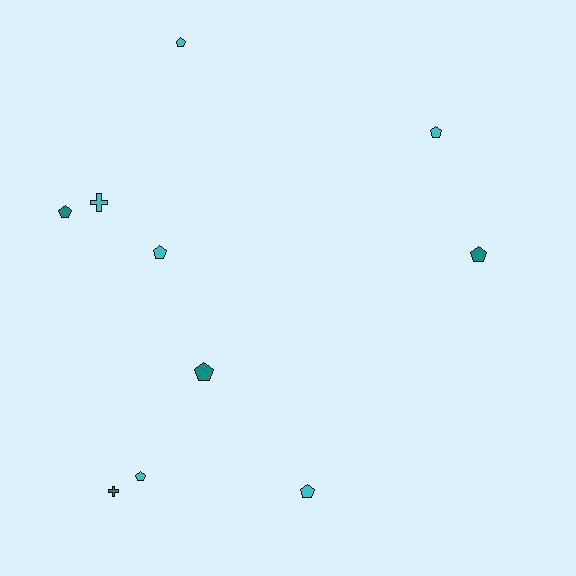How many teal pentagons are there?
There are 3 teal pentagons.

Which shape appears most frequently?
Pentagon, with 8 objects.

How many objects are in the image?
There are 10 objects.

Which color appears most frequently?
Cyan, with 6 objects.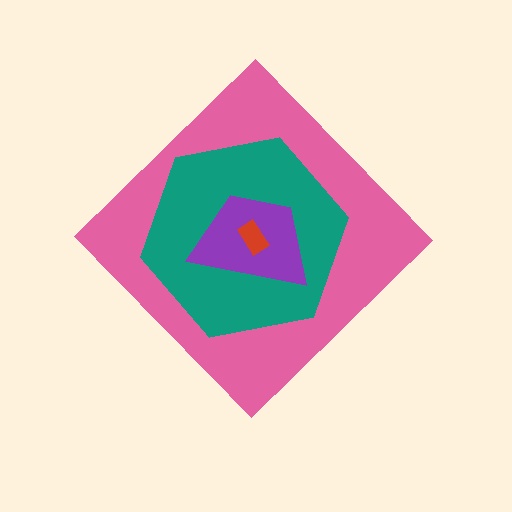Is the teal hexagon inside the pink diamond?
Yes.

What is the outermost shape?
The pink diamond.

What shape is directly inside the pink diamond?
The teal hexagon.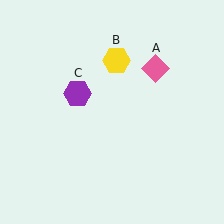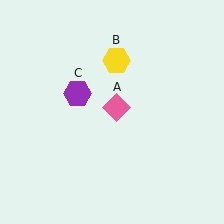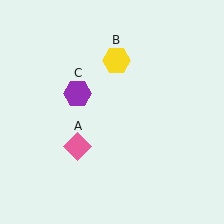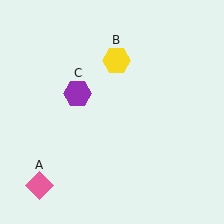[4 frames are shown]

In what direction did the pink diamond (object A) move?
The pink diamond (object A) moved down and to the left.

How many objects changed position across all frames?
1 object changed position: pink diamond (object A).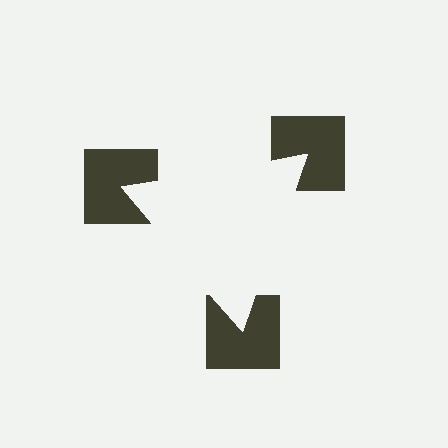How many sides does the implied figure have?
3 sides.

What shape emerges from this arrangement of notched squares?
An illusory triangle — its edges are inferred from the aligned wedge cuts in the notched squares, not physically drawn.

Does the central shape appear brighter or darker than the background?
It typically appears slightly brighter than the background, even though no actual brightness change is drawn.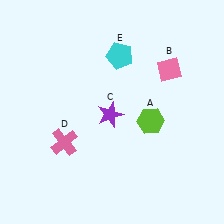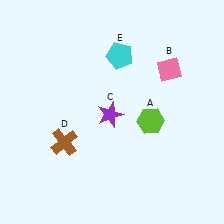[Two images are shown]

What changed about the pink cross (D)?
In Image 1, D is pink. In Image 2, it changed to brown.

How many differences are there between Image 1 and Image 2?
There is 1 difference between the two images.